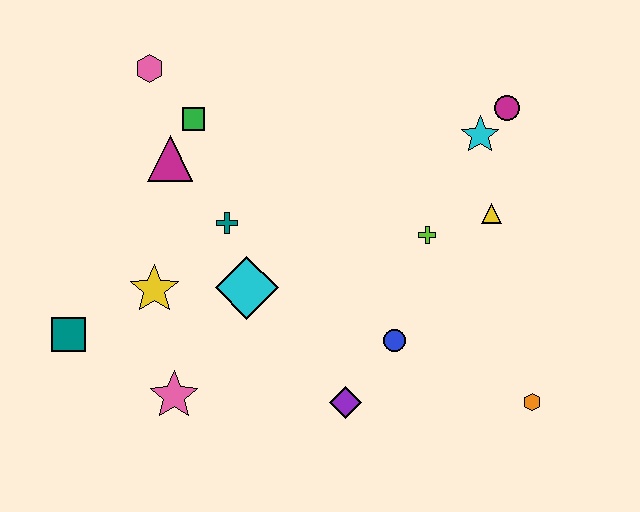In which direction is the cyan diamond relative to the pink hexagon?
The cyan diamond is below the pink hexagon.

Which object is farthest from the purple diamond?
The pink hexagon is farthest from the purple diamond.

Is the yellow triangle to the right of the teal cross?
Yes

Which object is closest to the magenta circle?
The cyan star is closest to the magenta circle.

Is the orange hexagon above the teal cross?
No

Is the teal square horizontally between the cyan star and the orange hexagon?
No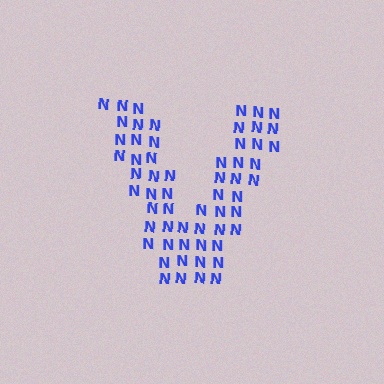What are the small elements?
The small elements are letter N's.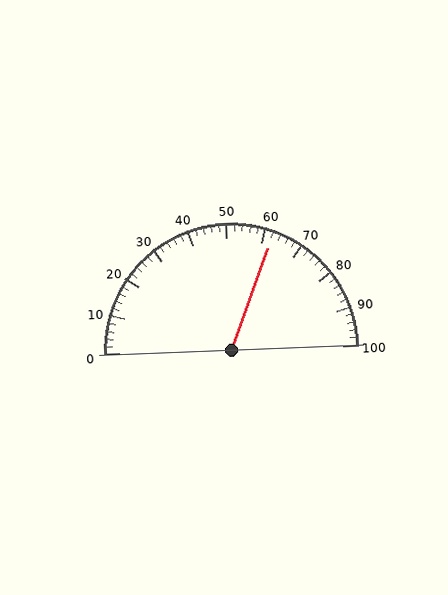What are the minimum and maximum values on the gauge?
The gauge ranges from 0 to 100.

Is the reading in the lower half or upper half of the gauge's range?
The reading is in the upper half of the range (0 to 100).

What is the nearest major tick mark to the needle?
The nearest major tick mark is 60.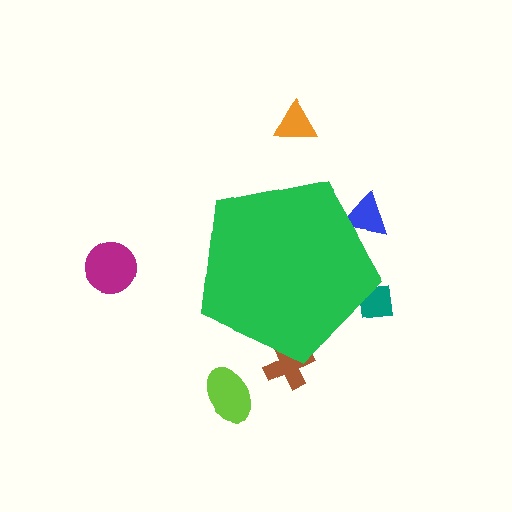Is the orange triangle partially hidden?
No, the orange triangle is fully visible.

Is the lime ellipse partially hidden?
No, the lime ellipse is fully visible.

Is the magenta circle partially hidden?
No, the magenta circle is fully visible.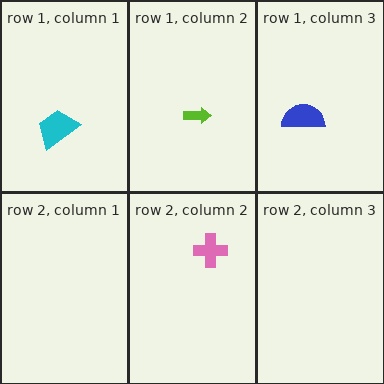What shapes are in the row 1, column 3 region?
The blue semicircle.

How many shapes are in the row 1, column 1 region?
1.